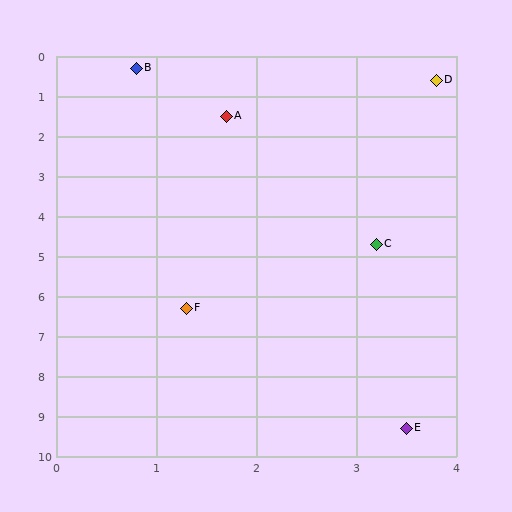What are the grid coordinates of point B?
Point B is at approximately (0.8, 0.3).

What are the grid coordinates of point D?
Point D is at approximately (3.8, 0.6).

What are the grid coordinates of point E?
Point E is at approximately (3.5, 9.3).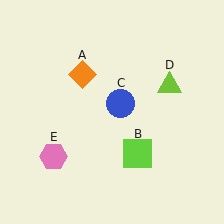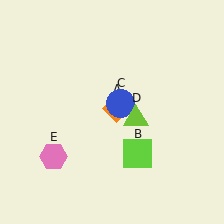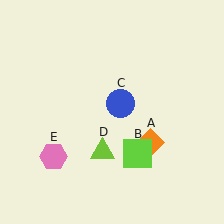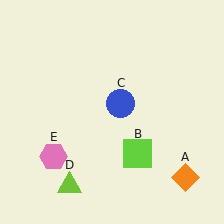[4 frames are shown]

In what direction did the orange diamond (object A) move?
The orange diamond (object A) moved down and to the right.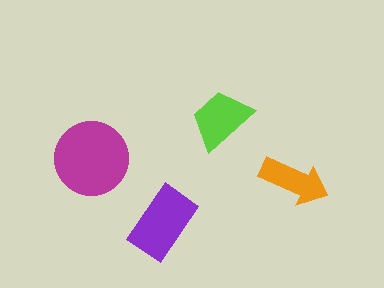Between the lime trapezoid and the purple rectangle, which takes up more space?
The purple rectangle.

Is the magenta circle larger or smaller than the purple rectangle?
Larger.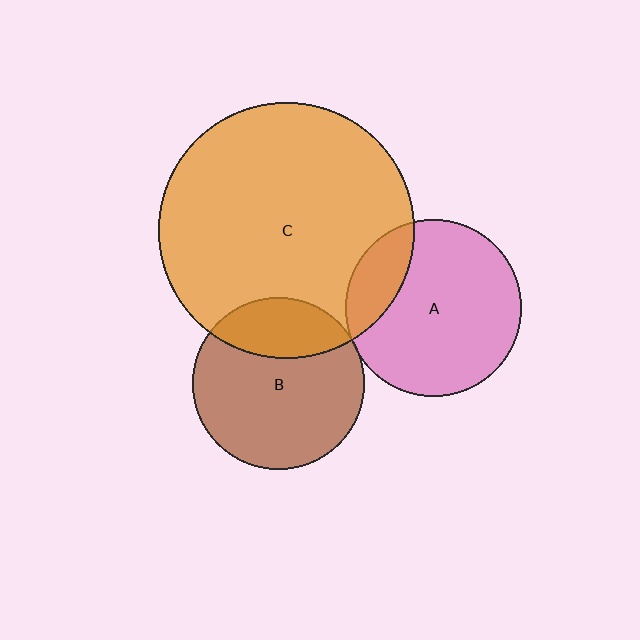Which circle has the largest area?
Circle C (orange).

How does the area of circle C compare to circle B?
Approximately 2.2 times.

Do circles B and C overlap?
Yes.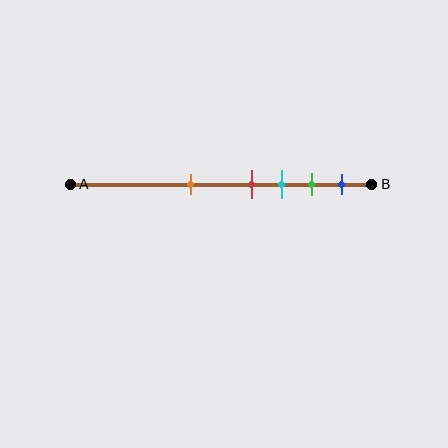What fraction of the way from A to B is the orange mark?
The orange mark is approximately 40% (0.4) of the way from A to B.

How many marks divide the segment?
There are 5 marks dividing the segment.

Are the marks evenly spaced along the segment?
No, the marks are not evenly spaced.